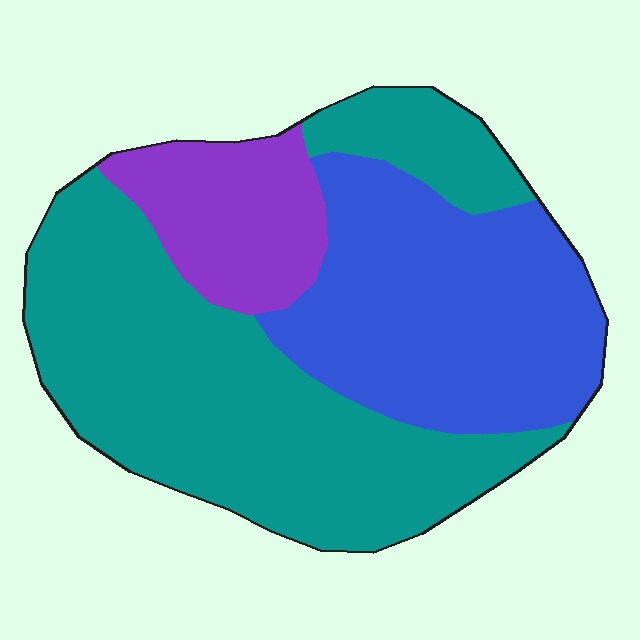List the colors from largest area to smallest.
From largest to smallest: teal, blue, purple.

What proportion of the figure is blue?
Blue takes up about one third (1/3) of the figure.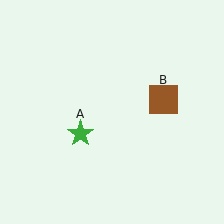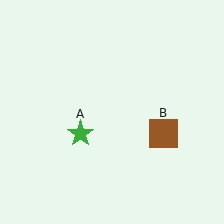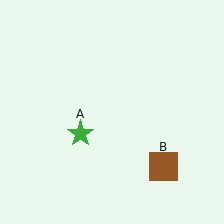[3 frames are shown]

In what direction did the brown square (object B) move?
The brown square (object B) moved down.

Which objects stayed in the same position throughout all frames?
Green star (object A) remained stationary.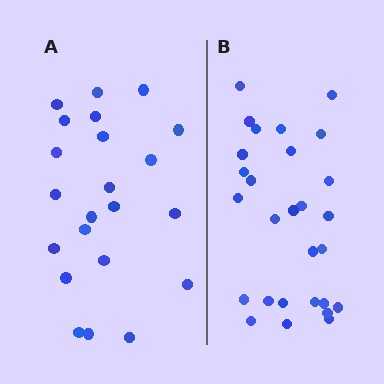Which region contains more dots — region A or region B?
Region B (the right region) has more dots.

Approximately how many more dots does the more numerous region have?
Region B has about 6 more dots than region A.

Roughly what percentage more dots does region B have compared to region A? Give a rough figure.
About 25% more.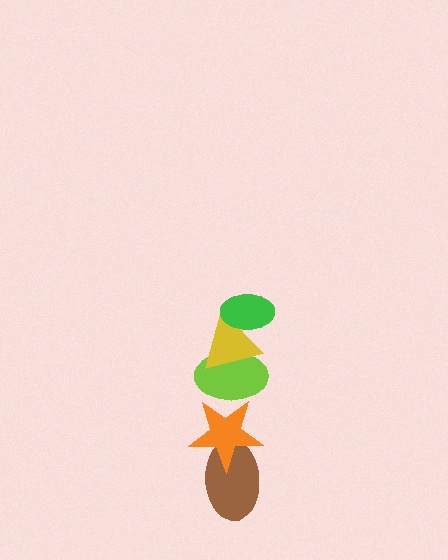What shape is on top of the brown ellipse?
The orange star is on top of the brown ellipse.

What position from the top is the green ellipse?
The green ellipse is 1st from the top.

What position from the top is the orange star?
The orange star is 4th from the top.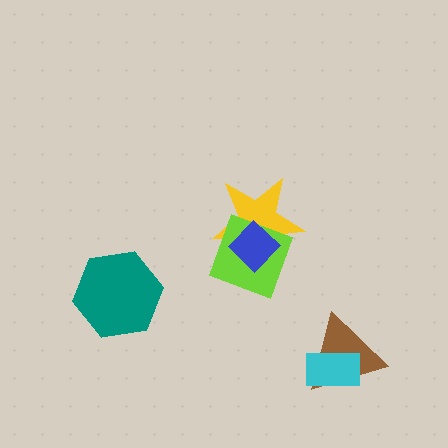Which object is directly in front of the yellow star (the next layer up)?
The lime diamond is directly in front of the yellow star.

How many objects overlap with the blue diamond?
2 objects overlap with the blue diamond.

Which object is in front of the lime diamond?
The blue diamond is in front of the lime diamond.